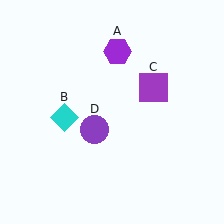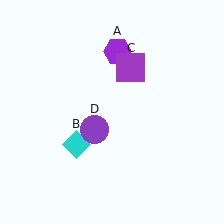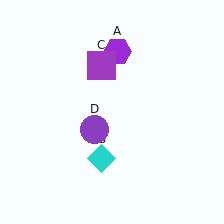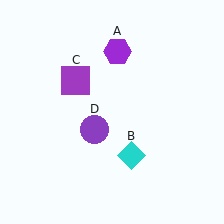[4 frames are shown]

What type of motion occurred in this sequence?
The cyan diamond (object B), purple square (object C) rotated counterclockwise around the center of the scene.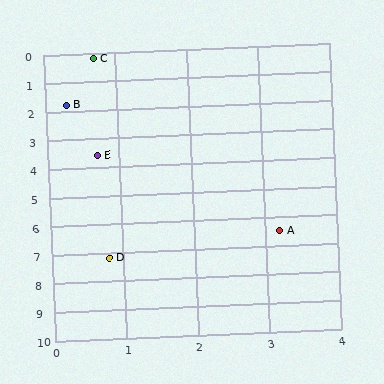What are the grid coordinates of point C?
Point C is at approximately (0.7, 0.2).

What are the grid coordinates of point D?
Point D is at approximately (0.8, 7.2).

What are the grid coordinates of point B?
Point B is at approximately (0.3, 1.8).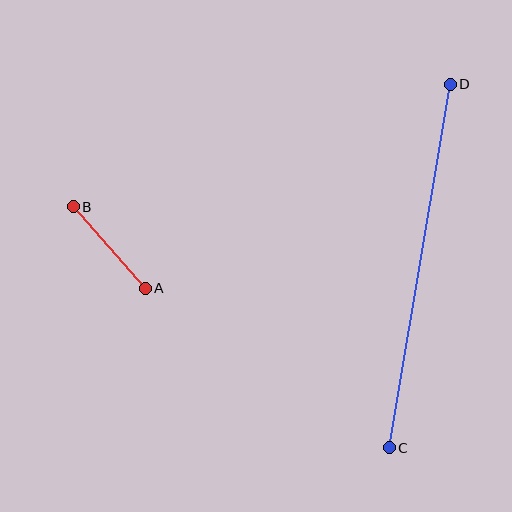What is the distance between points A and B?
The distance is approximately 109 pixels.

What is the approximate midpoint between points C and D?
The midpoint is at approximately (420, 266) pixels.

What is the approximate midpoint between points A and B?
The midpoint is at approximately (109, 247) pixels.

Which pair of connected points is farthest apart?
Points C and D are farthest apart.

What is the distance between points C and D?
The distance is approximately 369 pixels.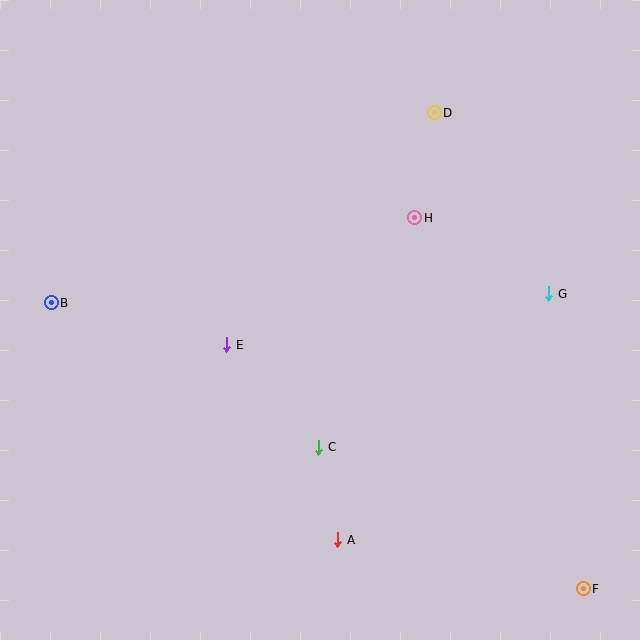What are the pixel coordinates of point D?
Point D is at (434, 113).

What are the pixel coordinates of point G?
Point G is at (549, 294).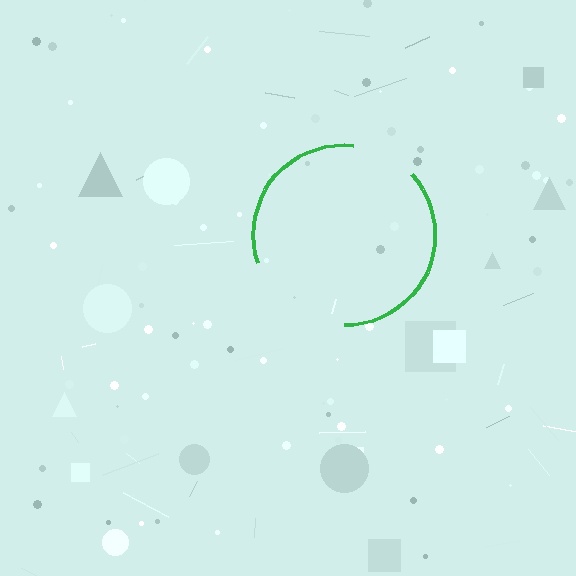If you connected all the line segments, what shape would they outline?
They would outline a circle.